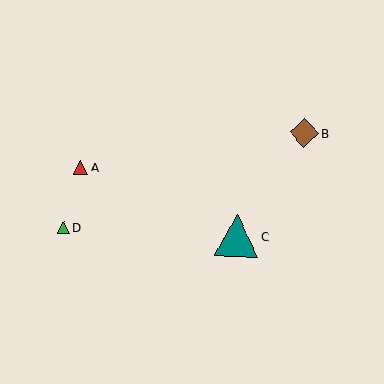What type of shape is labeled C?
Shape C is a teal triangle.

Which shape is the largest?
The teal triangle (labeled C) is the largest.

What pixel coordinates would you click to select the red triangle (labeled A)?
Click at (81, 167) to select the red triangle A.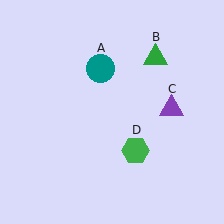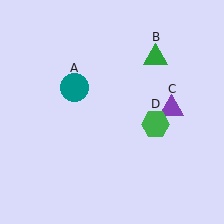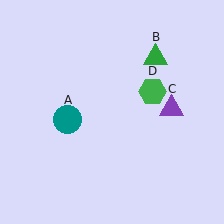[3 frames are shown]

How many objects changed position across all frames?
2 objects changed position: teal circle (object A), green hexagon (object D).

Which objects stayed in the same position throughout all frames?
Green triangle (object B) and purple triangle (object C) remained stationary.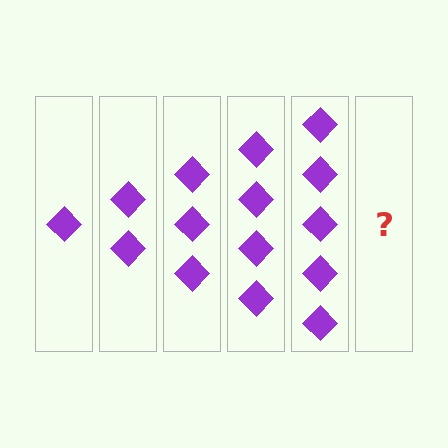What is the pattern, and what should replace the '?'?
The pattern is that each step adds one more diamond. The '?' should be 6 diamonds.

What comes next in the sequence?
The next element should be 6 diamonds.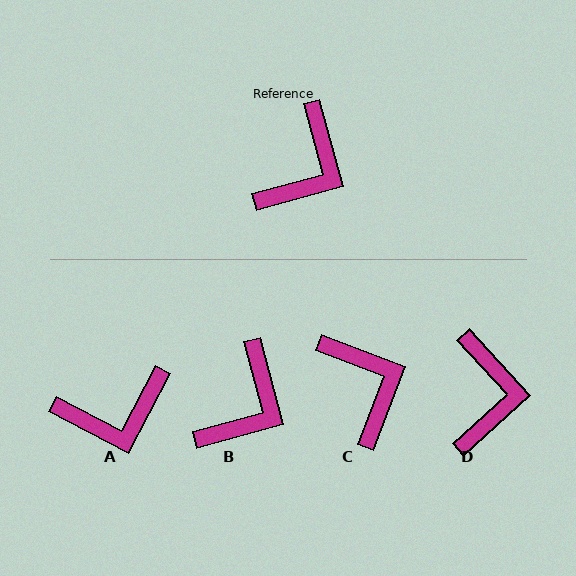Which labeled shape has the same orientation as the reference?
B.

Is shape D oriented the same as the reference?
No, it is off by about 27 degrees.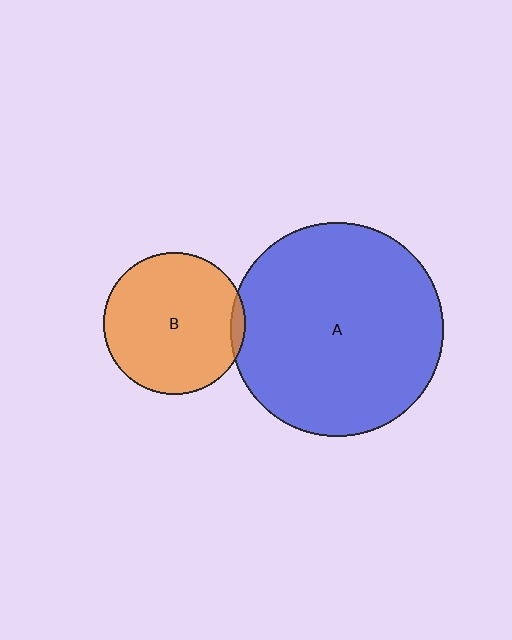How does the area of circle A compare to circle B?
Approximately 2.3 times.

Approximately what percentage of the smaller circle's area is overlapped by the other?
Approximately 5%.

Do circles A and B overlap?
Yes.